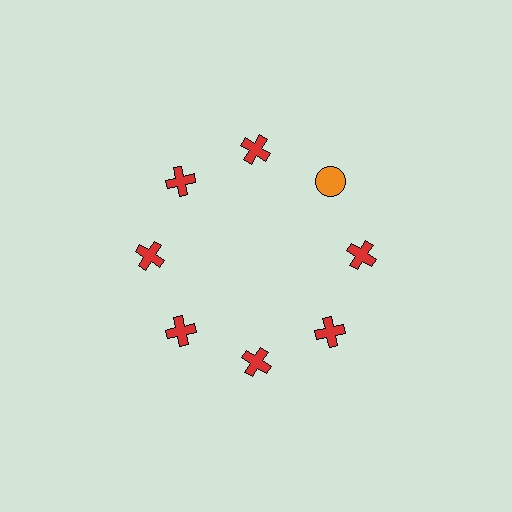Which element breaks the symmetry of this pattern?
The orange circle at roughly the 2 o'clock position breaks the symmetry. All other shapes are red crosses.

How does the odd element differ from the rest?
It differs in both color (orange instead of red) and shape (circle instead of cross).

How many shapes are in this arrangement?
There are 8 shapes arranged in a ring pattern.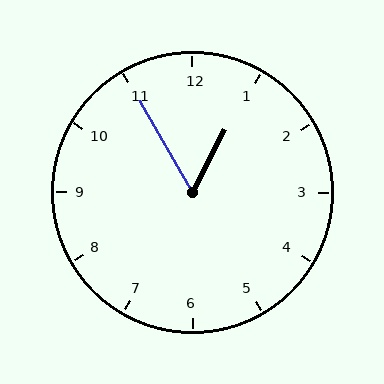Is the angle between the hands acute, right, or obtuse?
It is acute.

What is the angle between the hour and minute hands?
Approximately 58 degrees.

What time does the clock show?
12:55.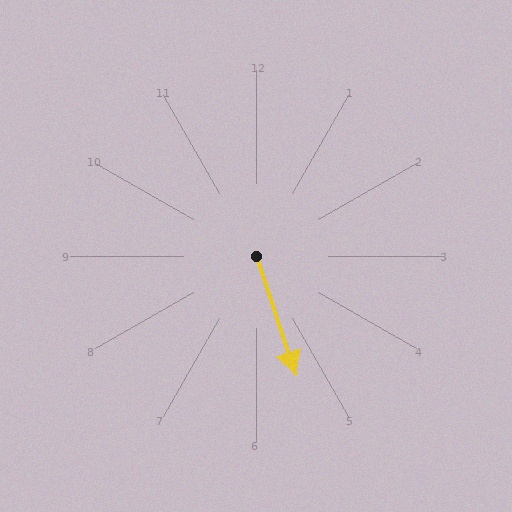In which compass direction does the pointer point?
South.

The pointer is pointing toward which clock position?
Roughly 5 o'clock.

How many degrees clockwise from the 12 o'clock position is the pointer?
Approximately 161 degrees.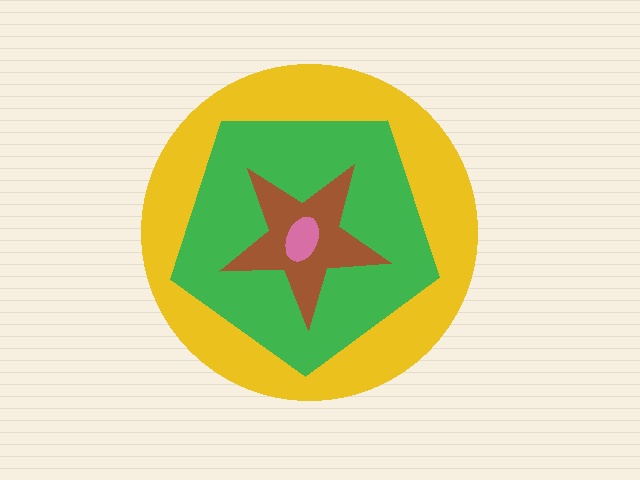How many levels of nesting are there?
4.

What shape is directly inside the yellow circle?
The green pentagon.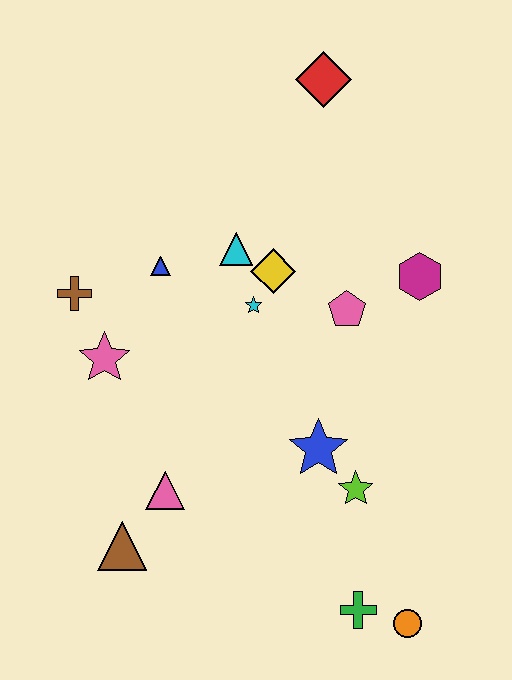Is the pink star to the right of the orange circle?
No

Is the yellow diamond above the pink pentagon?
Yes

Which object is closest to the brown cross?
The pink star is closest to the brown cross.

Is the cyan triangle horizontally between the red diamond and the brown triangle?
Yes